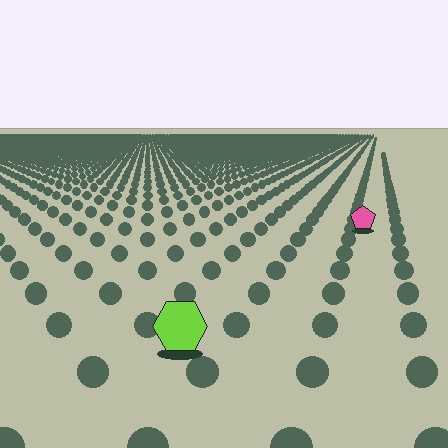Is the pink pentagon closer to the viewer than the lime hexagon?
No. The lime hexagon is closer — you can tell from the texture gradient: the ground texture is coarser near it.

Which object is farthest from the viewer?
The pink pentagon is farthest from the viewer. It appears smaller and the ground texture around it is denser.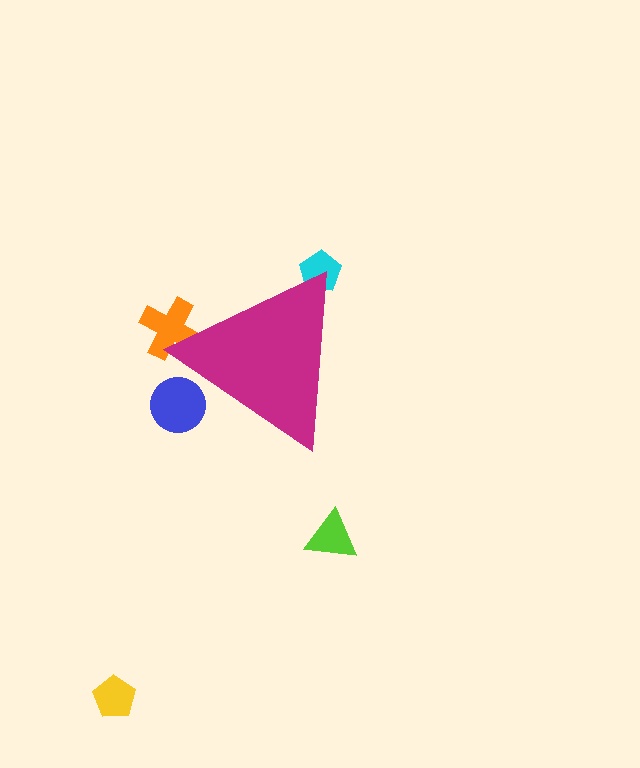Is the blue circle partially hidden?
Yes, the blue circle is partially hidden behind the magenta triangle.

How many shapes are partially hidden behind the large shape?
3 shapes are partially hidden.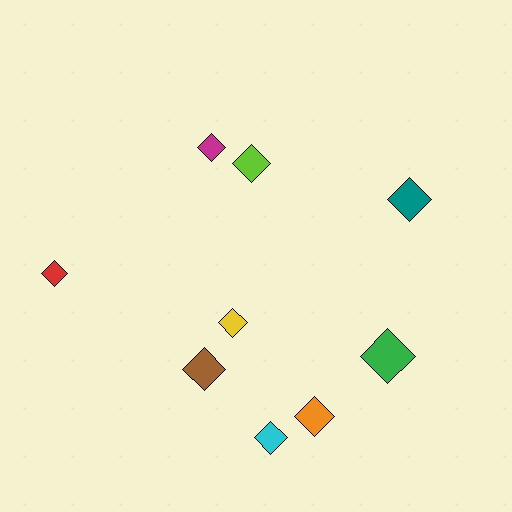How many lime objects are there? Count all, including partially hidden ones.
There is 1 lime object.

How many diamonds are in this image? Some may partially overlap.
There are 9 diamonds.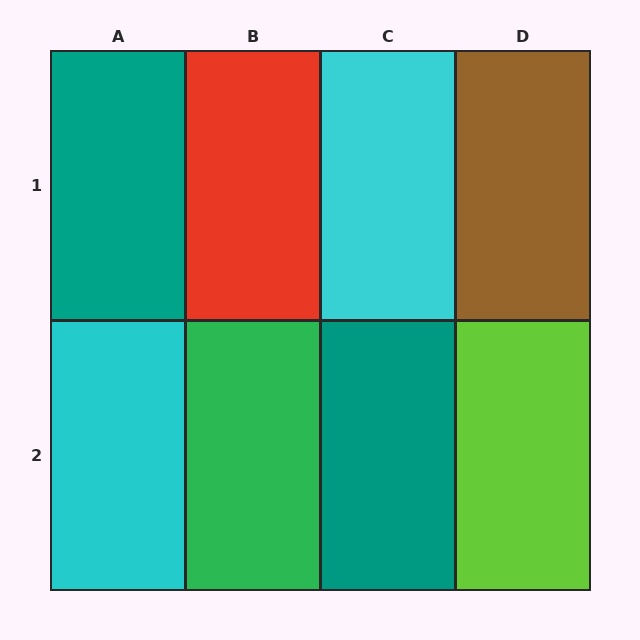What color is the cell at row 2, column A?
Cyan.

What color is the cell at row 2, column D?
Lime.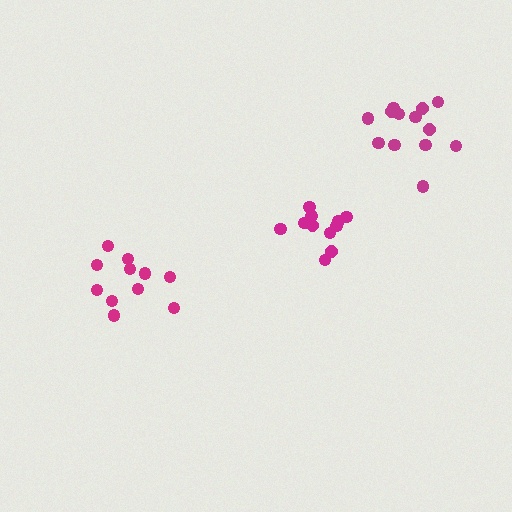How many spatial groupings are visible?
There are 3 spatial groupings.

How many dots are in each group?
Group 1: 13 dots, Group 2: 11 dots, Group 3: 11 dots (35 total).